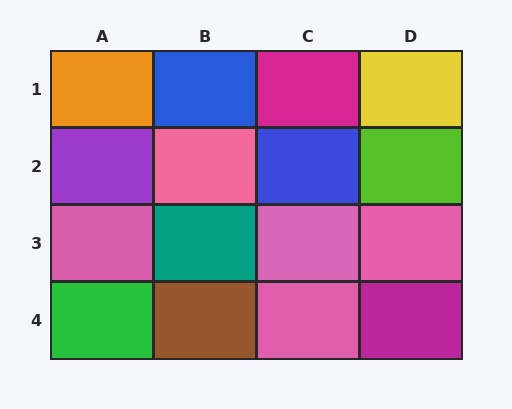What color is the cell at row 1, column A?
Orange.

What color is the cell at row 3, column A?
Pink.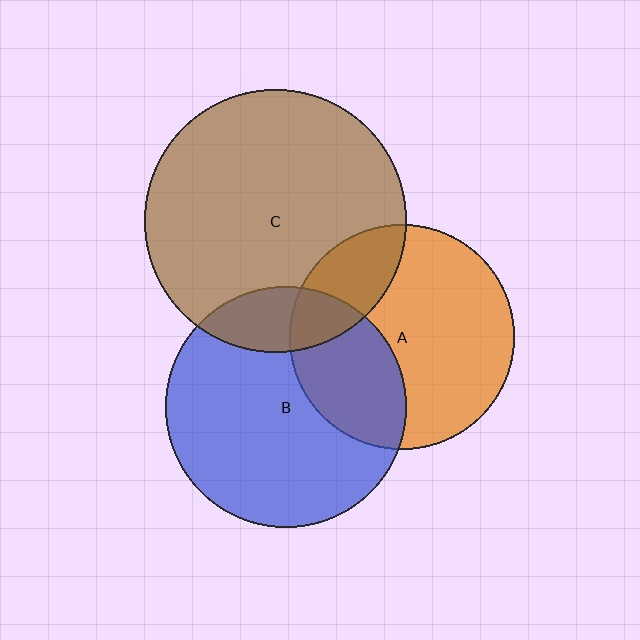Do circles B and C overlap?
Yes.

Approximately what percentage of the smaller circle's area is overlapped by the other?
Approximately 15%.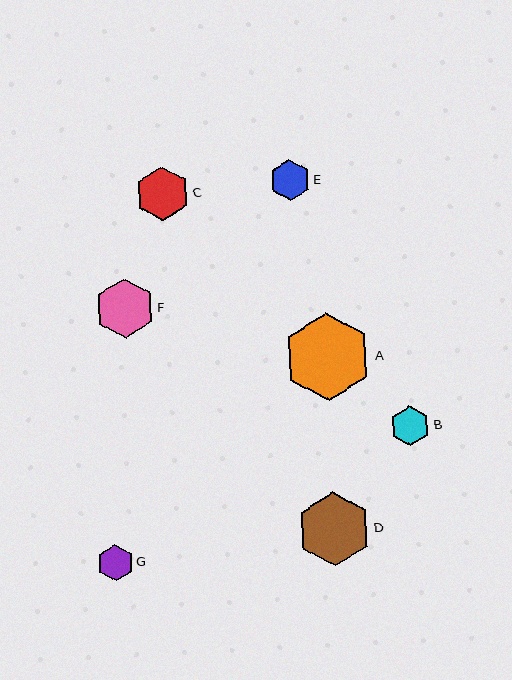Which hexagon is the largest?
Hexagon A is the largest with a size of approximately 89 pixels.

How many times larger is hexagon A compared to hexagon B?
Hexagon A is approximately 2.2 times the size of hexagon B.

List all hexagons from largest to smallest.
From largest to smallest: A, D, F, C, E, B, G.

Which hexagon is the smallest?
Hexagon G is the smallest with a size of approximately 36 pixels.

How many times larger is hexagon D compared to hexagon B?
Hexagon D is approximately 1.9 times the size of hexagon B.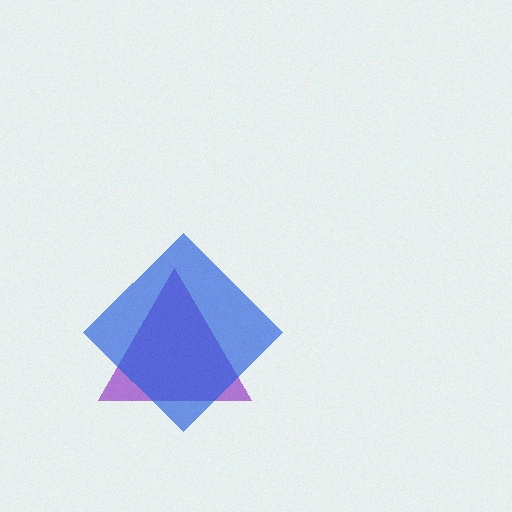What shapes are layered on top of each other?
The layered shapes are: a purple triangle, a blue diamond.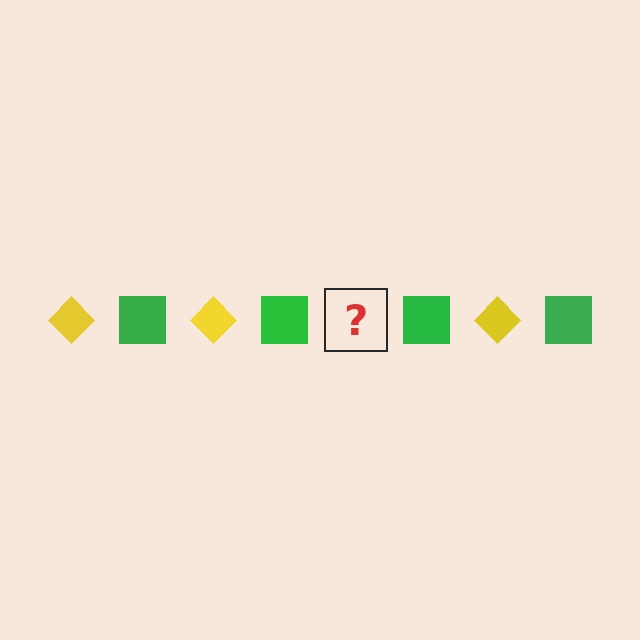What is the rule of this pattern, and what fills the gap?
The rule is that the pattern alternates between yellow diamond and green square. The gap should be filled with a yellow diamond.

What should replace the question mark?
The question mark should be replaced with a yellow diamond.